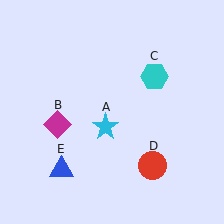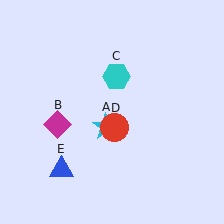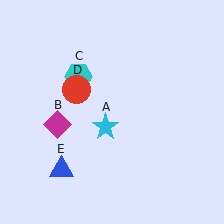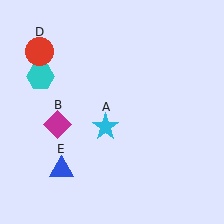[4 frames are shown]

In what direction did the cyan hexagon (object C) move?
The cyan hexagon (object C) moved left.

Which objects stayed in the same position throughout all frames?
Cyan star (object A) and magenta diamond (object B) and blue triangle (object E) remained stationary.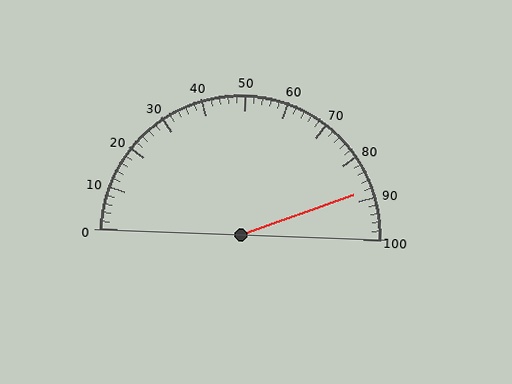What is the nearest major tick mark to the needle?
The nearest major tick mark is 90.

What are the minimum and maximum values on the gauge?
The gauge ranges from 0 to 100.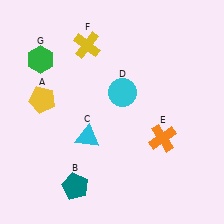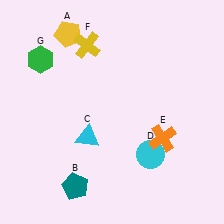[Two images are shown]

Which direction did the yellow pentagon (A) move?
The yellow pentagon (A) moved up.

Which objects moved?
The objects that moved are: the yellow pentagon (A), the cyan circle (D).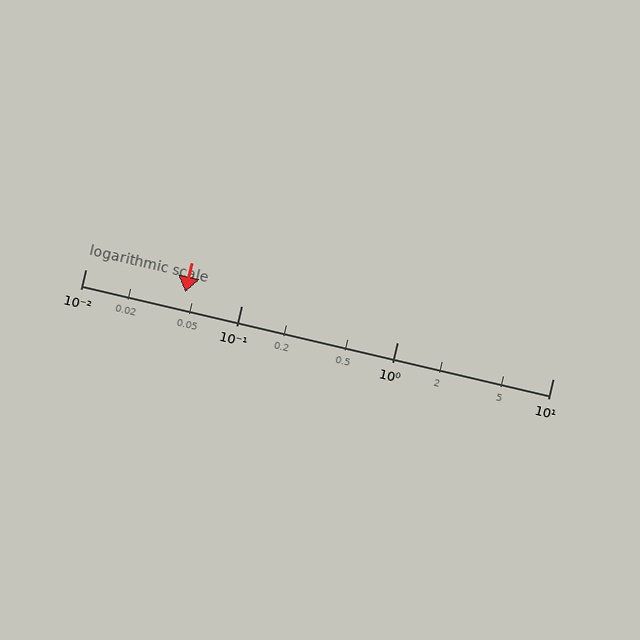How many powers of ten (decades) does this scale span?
The scale spans 3 decades, from 0.01 to 10.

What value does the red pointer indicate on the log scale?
The pointer indicates approximately 0.044.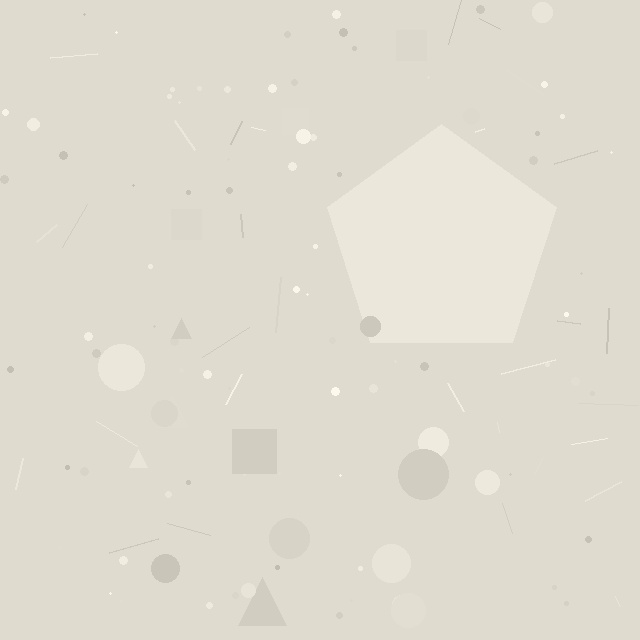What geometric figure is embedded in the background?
A pentagon is embedded in the background.